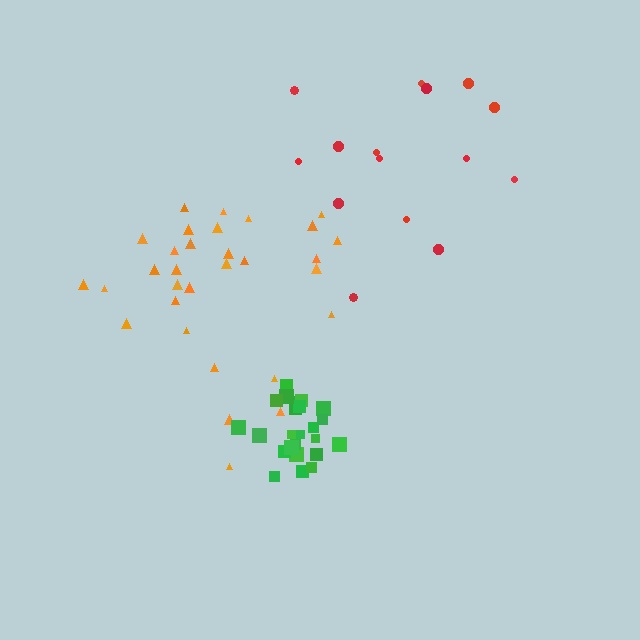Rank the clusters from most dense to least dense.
green, orange, red.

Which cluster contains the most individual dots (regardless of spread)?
Orange (32).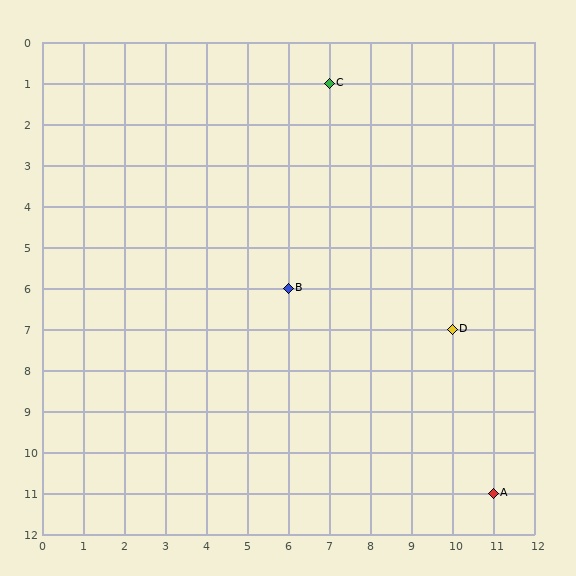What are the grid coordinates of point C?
Point C is at grid coordinates (7, 1).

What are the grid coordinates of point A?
Point A is at grid coordinates (11, 11).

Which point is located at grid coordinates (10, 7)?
Point D is at (10, 7).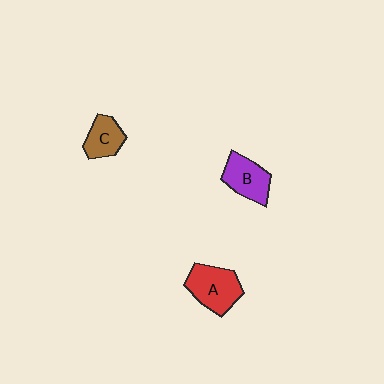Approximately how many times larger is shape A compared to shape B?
Approximately 1.2 times.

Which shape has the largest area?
Shape A (red).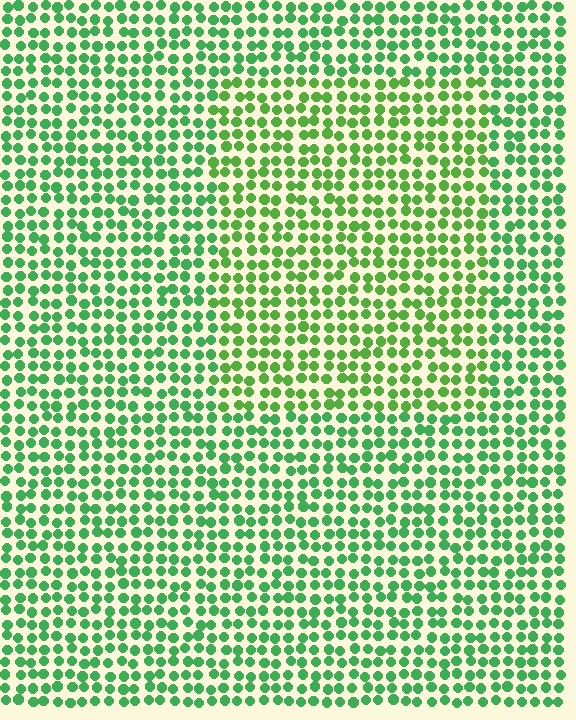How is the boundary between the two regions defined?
The boundary is defined purely by a slight shift in hue (about 25 degrees). Spacing, size, and orientation are identical on both sides.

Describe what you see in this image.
The image is filled with small green elements in a uniform arrangement. A rectangle-shaped region is visible where the elements are tinted to a slightly different hue, forming a subtle color boundary.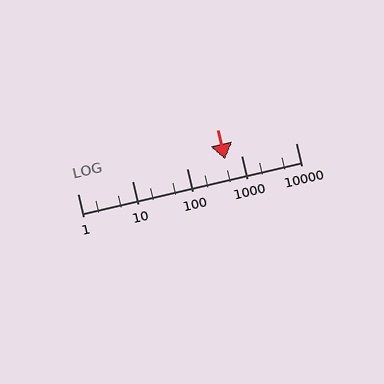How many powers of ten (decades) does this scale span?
The scale spans 4 decades, from 1 to 10000.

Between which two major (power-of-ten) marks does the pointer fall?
The pointer is between 100 and 1000.